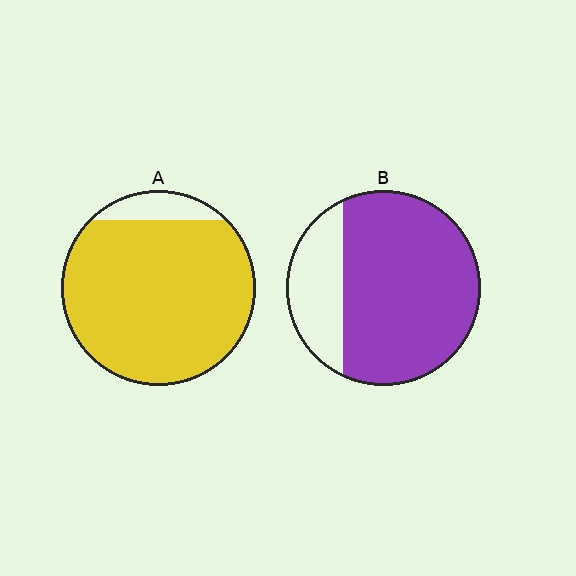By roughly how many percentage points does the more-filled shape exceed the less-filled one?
By roughly 15 percentage points (A over B).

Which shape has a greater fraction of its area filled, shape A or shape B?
Shape A.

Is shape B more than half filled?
Yes.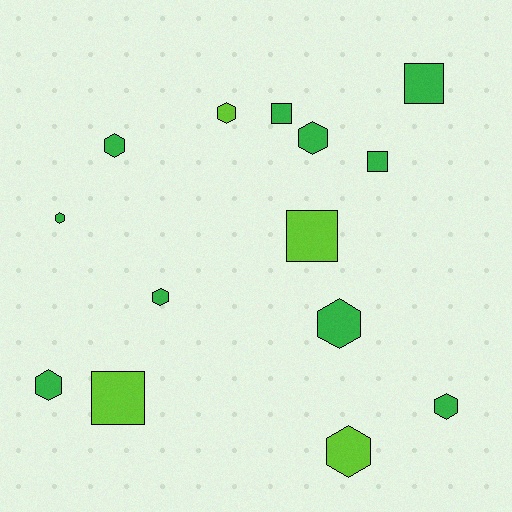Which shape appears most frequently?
Hexagon, with 9 objects.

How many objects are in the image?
There are 14 objects.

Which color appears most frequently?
Green, with 10 objects.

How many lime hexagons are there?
There are 2 lime hexagons.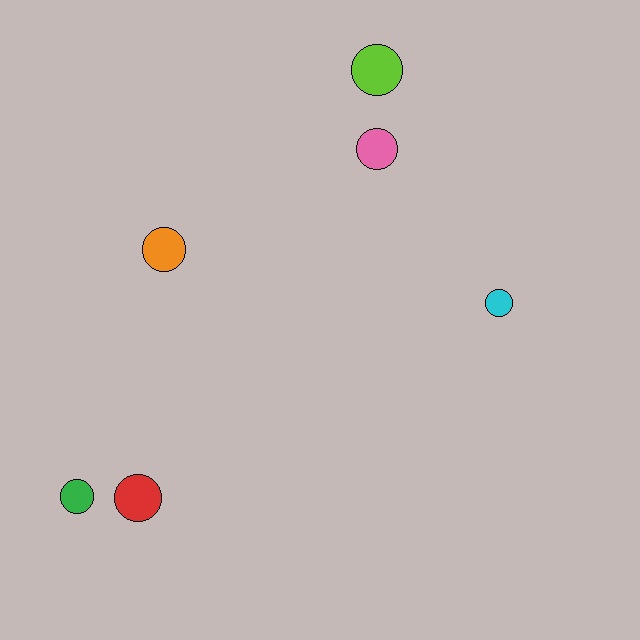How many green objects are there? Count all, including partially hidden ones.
There is 1 green object.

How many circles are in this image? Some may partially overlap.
There are 6 circles.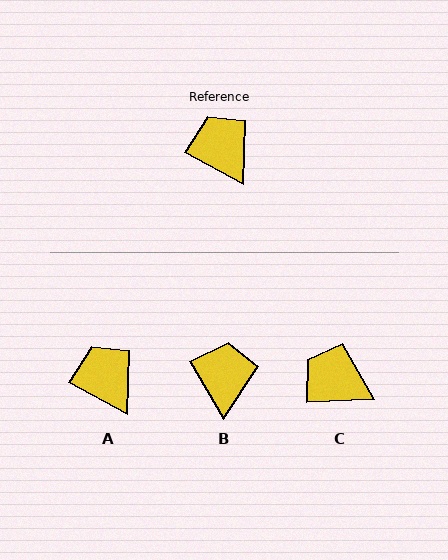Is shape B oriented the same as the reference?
No, it is off by about 32 degrees.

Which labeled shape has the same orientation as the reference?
A.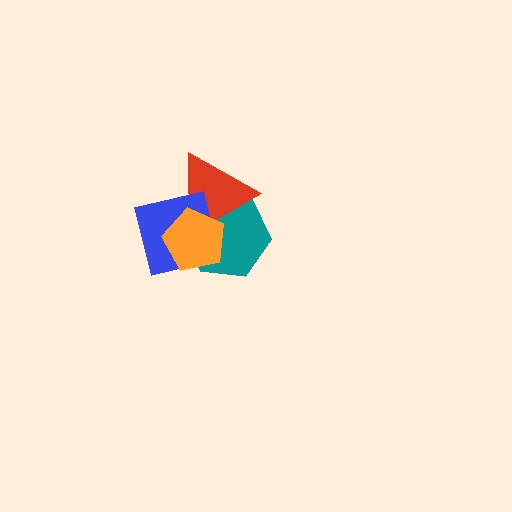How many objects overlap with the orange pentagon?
3 objects overlap with the orange pentagon.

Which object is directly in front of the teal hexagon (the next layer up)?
The red triangle is directly in front of the teal hexagon.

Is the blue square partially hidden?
Yes, it is partially covered by another shape.